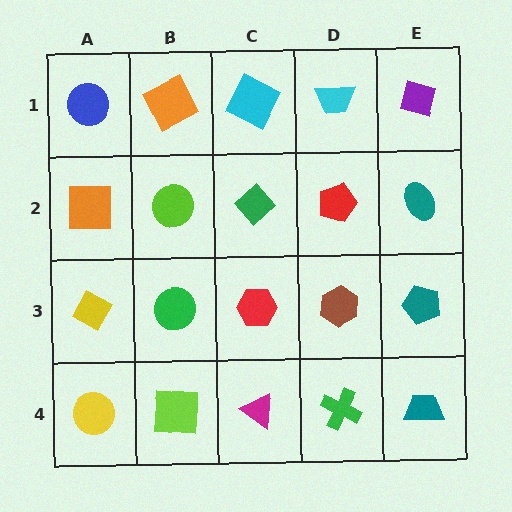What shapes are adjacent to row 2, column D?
A cyan trapezoid (row 1, column D), a brown hexagon (row 3, column D), a green diamond (row 2, column C), a teal ellipse (row 2, column E).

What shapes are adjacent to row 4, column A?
A yellow diamond (row 3, column A), a lime square (row 4, column B).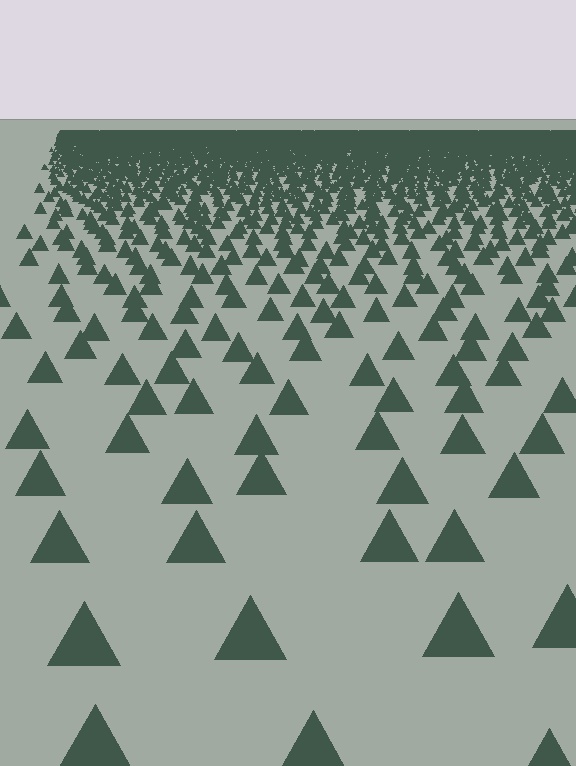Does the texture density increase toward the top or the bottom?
Density increases toward the top.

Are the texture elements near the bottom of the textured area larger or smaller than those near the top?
Larger. Near the bottom, elements are closer to the viewer and appear at a bigger on-screen size.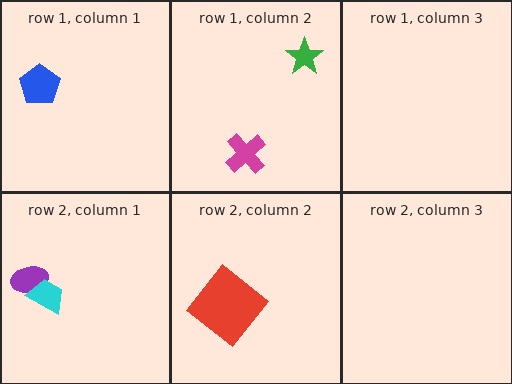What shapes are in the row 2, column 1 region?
The purple ellipse, the cyan trapezoid.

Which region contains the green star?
The row 1, column 2 region.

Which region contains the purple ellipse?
The row 2, column 1 region.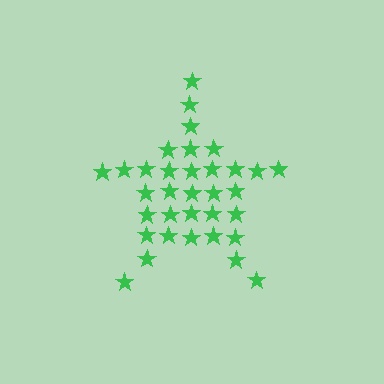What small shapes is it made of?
It is made of small stars.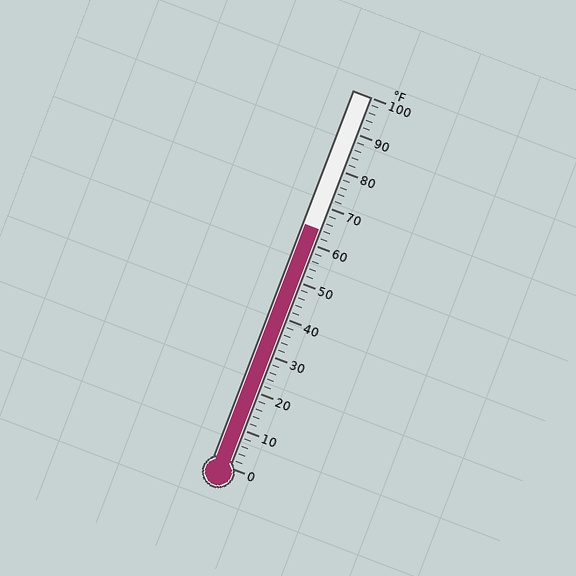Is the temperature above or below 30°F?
The temperature is above 30°F.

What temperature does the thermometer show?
The thermometer shows approximately 64°F.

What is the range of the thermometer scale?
The thermometer scale ranges from 0°F to 100°F.